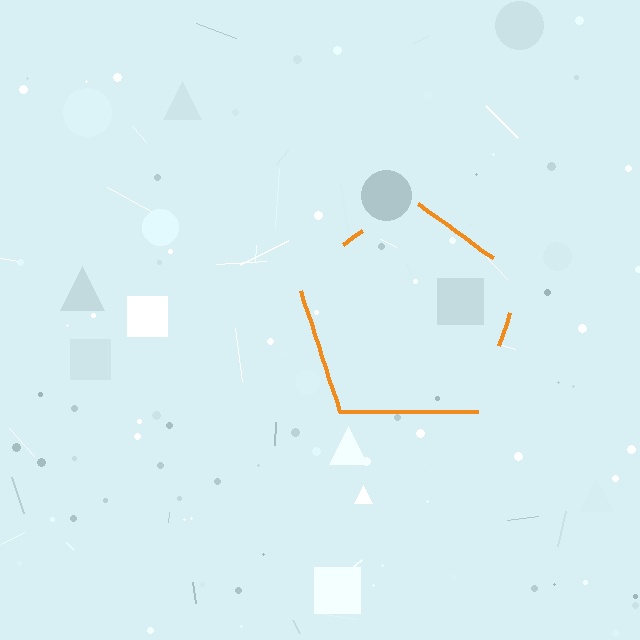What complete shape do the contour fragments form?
The contour fragments form a pentagon.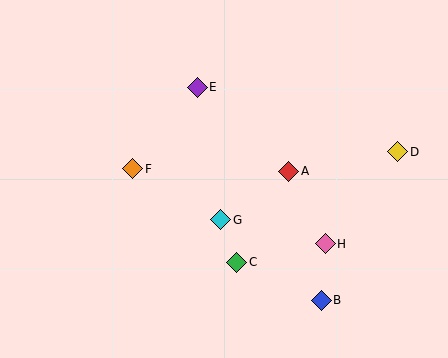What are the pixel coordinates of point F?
Point F is at (133, 169).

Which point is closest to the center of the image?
Point G at (221, 220) is closest to the center.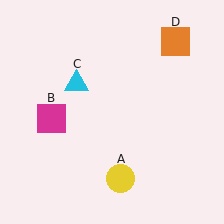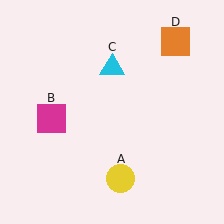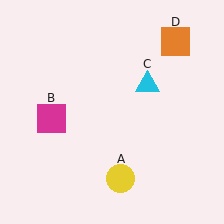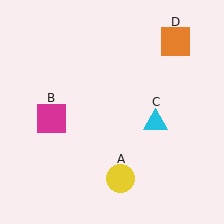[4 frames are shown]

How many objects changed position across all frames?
1 object changed position: cyan triangle (object C).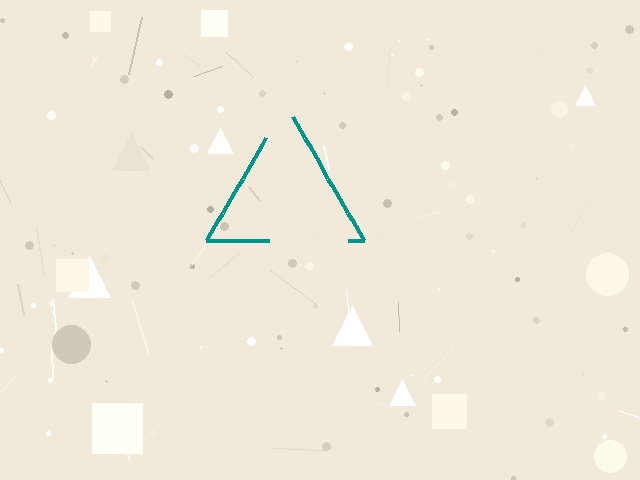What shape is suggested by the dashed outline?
The dashed outline suggests a triangle.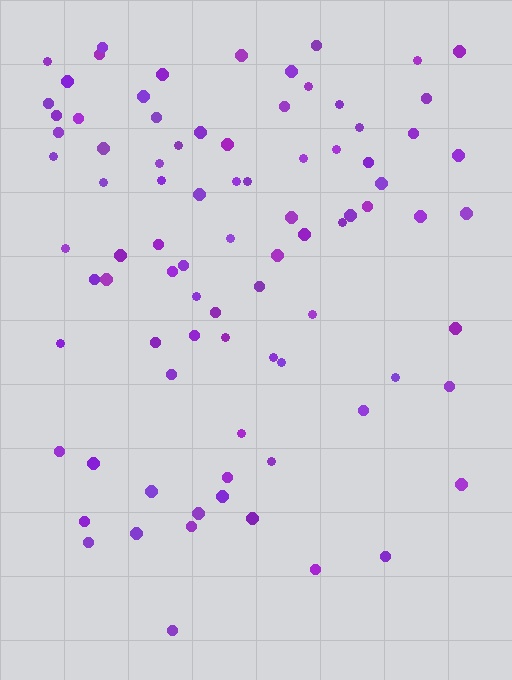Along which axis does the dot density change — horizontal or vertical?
Vertical.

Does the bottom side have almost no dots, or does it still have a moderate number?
Still a moderate number, just noticeably fewer than the top.